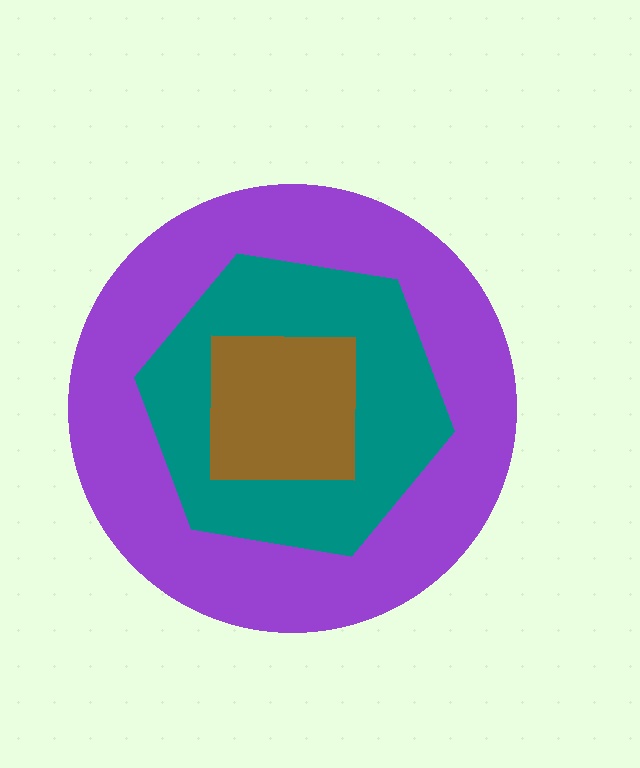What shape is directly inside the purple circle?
The teal hexagon.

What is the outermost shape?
The purple circle.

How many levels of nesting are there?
3.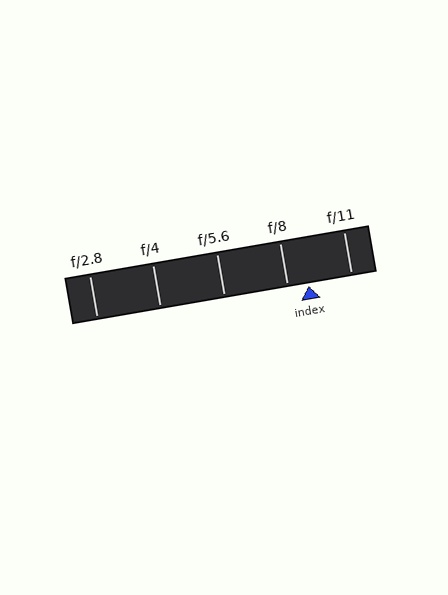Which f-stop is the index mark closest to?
The index mark is closest to f/8.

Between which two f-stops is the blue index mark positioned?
The index mark is between f/8 and f/11.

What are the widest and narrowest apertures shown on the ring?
The widest aperture shown is f/2.8 and the narrowest is f/11.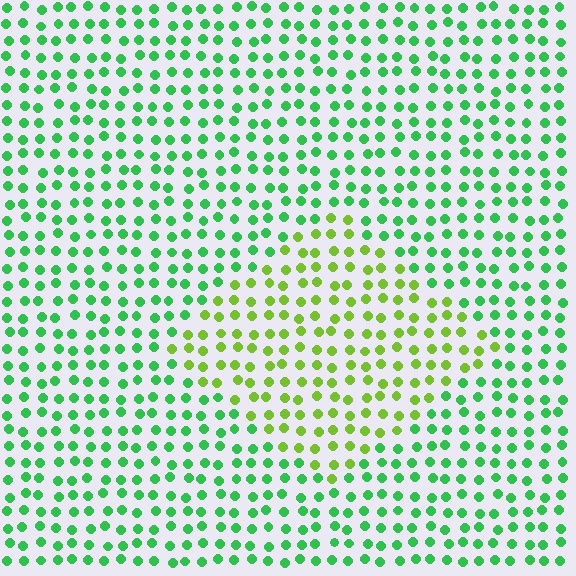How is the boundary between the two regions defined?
The boundary is defined purely by a slight shift in hue (about 42 degrees). Spacing, size, and orientation are identical on both sides.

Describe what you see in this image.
The image is filled with small green elements in a uniform arrangement. A diamond-shaped region is visible where the elements are tinted to a slightly different hue, forming a subtle color boundary.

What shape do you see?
I see a diamond.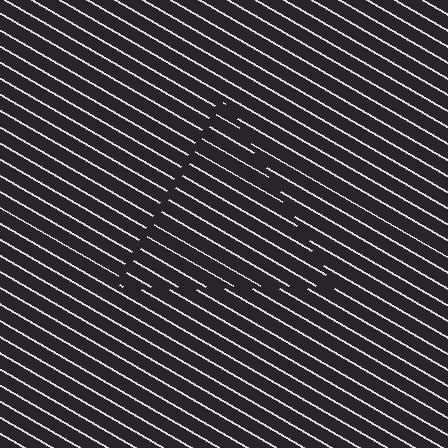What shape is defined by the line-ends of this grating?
An illusory triangle. The interior of the shape contains the same grating, shifted by half a period — the contour is defined by the phase discontinuity where line-ends from the inner and outer gratings abut.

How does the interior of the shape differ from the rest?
The interior of the shape contains the same grating, shifted by half a period — the contour is defined by the phase discontinuity where line-ends from the inner and outer gratings abut.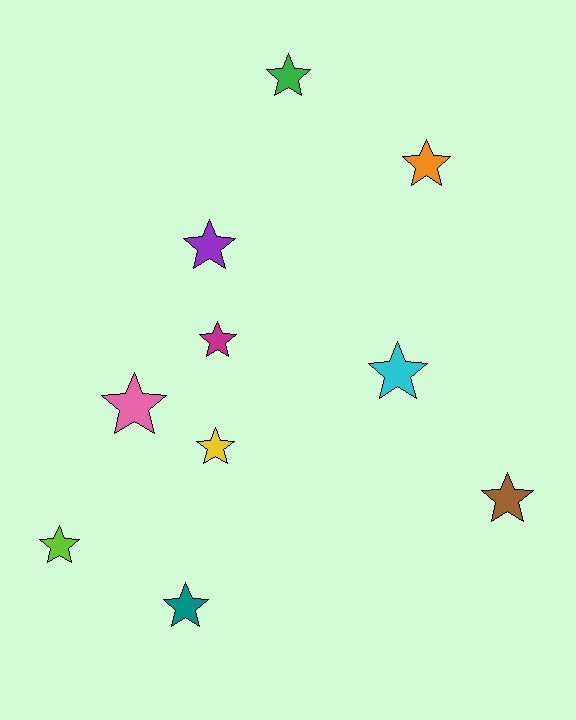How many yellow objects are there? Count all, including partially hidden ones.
There is 1 yellow object.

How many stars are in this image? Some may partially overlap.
There are 10 stars.